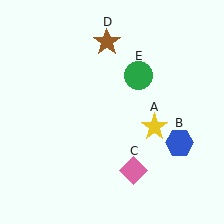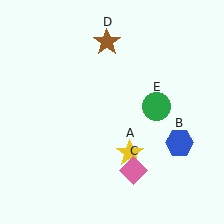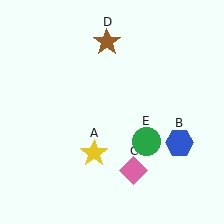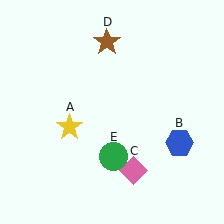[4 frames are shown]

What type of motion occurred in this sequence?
The yellow star (object A), green circle (object E) rotated clockwise around the center of the scene.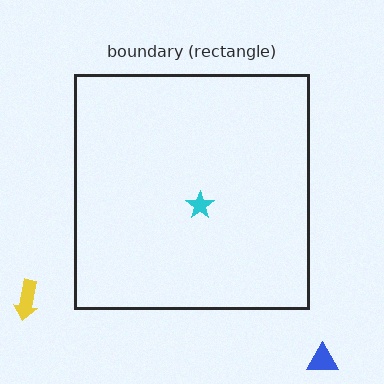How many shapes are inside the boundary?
1 inside, 2 outside.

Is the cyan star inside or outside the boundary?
Inside.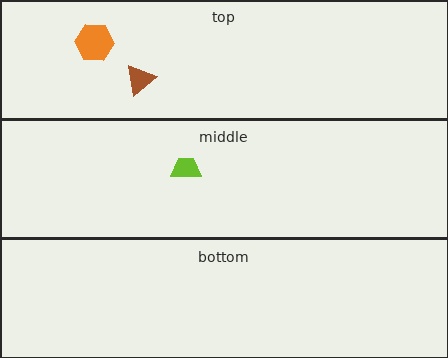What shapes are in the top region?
The orange hexagon, the brown triangle.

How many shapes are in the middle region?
1.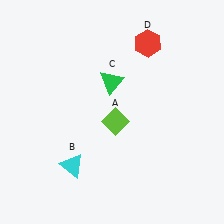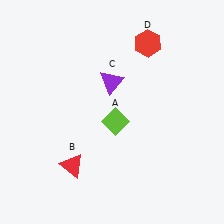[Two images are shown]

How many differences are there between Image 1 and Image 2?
There are 2 differences between the two images.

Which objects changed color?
B changed from cyan to red. C changed from green to purple.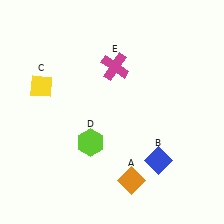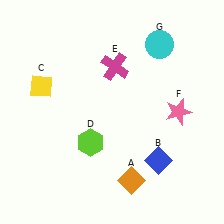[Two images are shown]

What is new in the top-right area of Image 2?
A pink star (F) was added in the top-right area of Image 2.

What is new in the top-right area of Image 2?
A cyan circle (G) was added in the top-right area of Image 2.